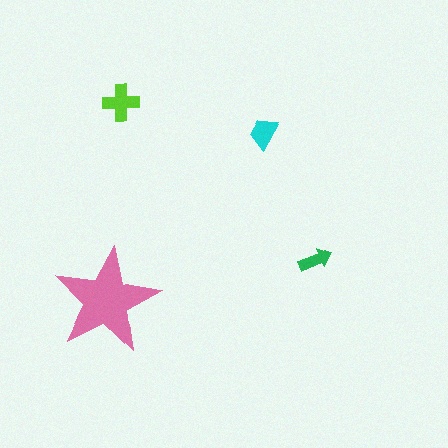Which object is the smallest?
The green arrow.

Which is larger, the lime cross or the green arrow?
The lime cross.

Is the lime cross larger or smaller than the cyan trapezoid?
Larger.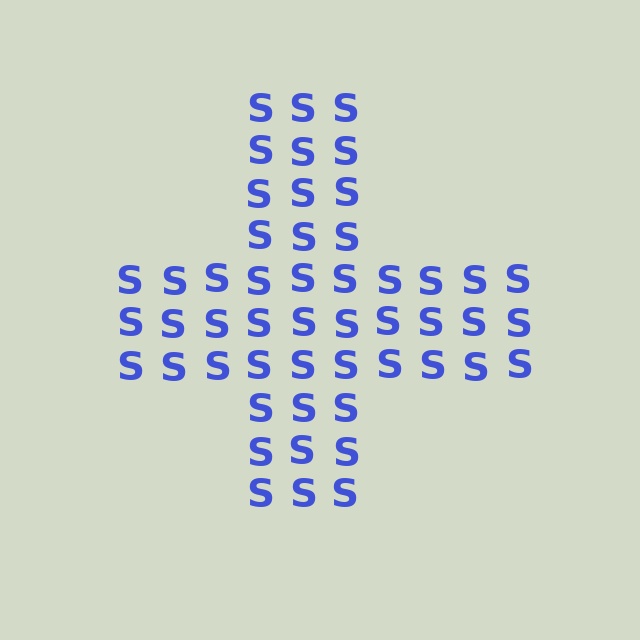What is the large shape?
The large shape is a cross.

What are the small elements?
The small elements are letter S's.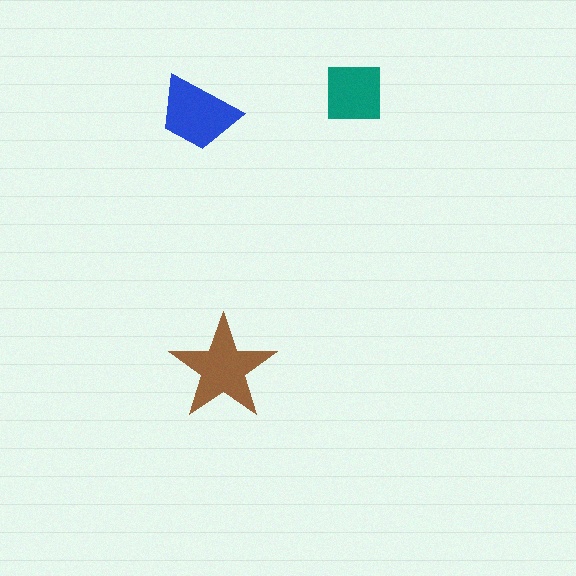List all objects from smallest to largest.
The teal square, the blue trapezoid, the brown star.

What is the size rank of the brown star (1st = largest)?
1st.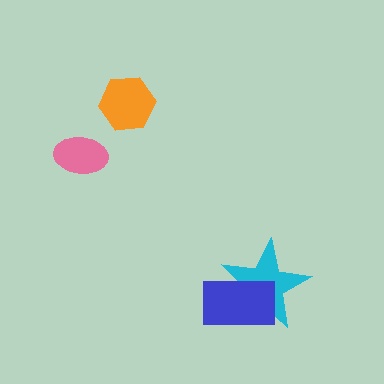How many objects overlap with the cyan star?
1 object overlaps with the cyan star.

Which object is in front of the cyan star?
The blue rectangle is in front of the cyan star.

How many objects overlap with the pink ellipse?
0 objects overlap with the pink ellipse.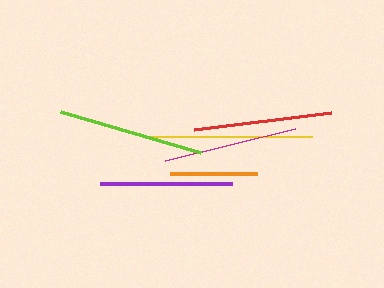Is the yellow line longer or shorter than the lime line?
The yellow line is longer than the lime line.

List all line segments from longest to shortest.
From longest to shortest: yellow, lime, red, magenta, purple, orange.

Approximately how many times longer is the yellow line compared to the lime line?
The yellow line is approximately 1.1 times the length of the lime line.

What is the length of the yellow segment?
The yellow segment is approximately 165 pixels long.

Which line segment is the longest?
The yellow line is the longest at approximately 165 pixels.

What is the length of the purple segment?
The purple segment is approximately 132 pixels long.